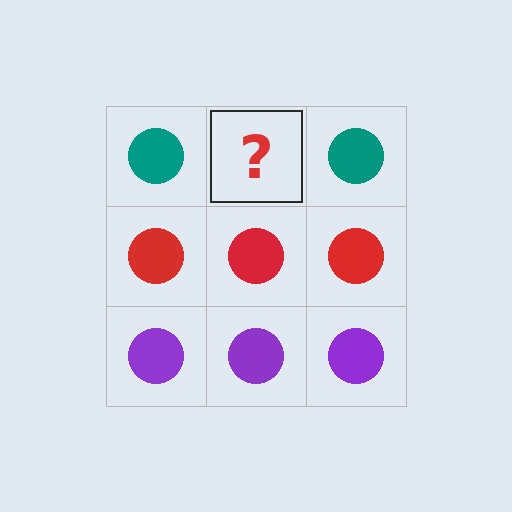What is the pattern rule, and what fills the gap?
The rule is that each row has a consistent color. The gap should be filled with a teal circle.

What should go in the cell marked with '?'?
The missing cell should contain a teal circle.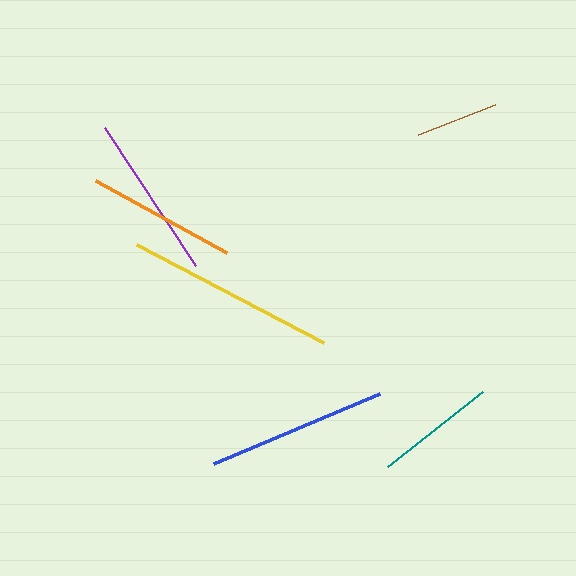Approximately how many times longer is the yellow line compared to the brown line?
The yellow line is approximately 2.6 times the length of the brown line.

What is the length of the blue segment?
The blue segment is approximately 180 pixels long.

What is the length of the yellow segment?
The yellow segment is approximately 212 pixels long.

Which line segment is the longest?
The yellow line is the longest at approximately 212 pixels.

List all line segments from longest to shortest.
From longest to shortest: yellow, blue, purple, orange, teal, brown.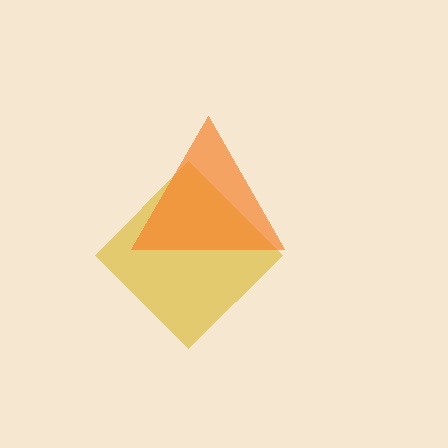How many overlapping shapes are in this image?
There are 2 overlapping shapes in the image.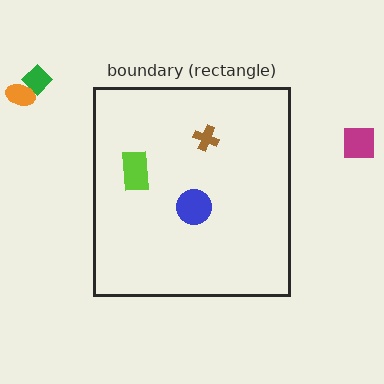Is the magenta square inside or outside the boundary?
Outside.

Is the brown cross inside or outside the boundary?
Inside.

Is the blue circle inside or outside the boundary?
Inside.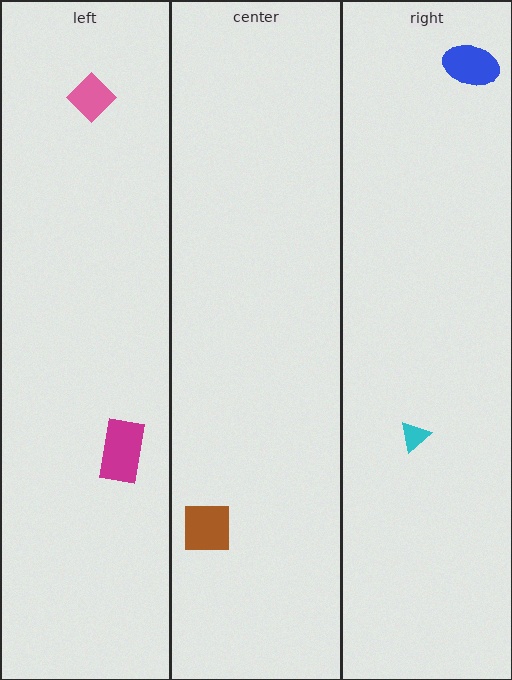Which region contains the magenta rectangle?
The left region.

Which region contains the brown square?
The center region.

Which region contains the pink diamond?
The left region.